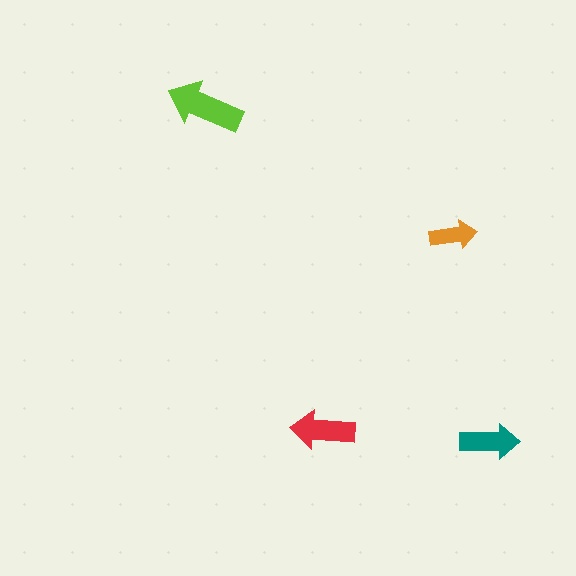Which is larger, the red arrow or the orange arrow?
The red one.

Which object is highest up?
The lime arrow is topmost.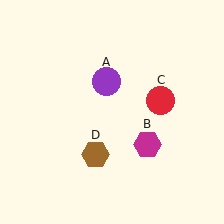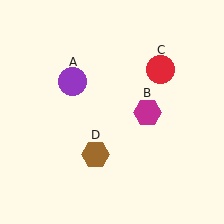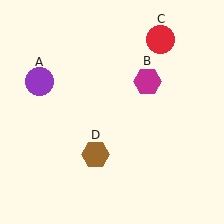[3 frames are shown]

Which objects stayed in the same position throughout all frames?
Brown hexagon (object D) remained stationary.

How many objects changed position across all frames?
3 objects changed position: purple circle (object A), magenta hexagon (object B), red circle (object C).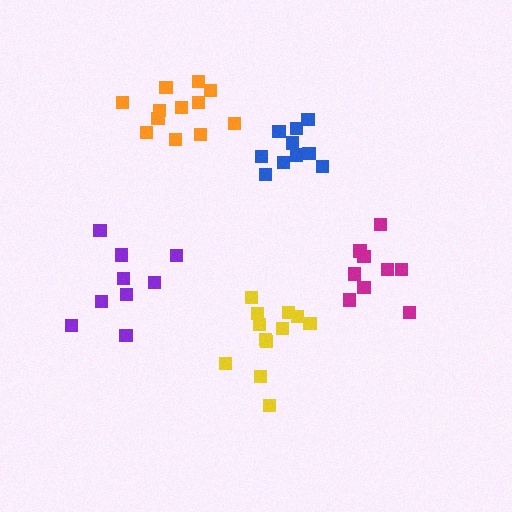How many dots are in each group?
Group 1: 12 dots, Group 2: 9 dots, Group 3: 10 dots, Group 4: 9 dots, Group 5: 12 dots (52 total).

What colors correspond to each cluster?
The clusters are colored: yellow, magenta, blue, purple, orange.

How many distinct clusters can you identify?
There are 5 distinct clusters.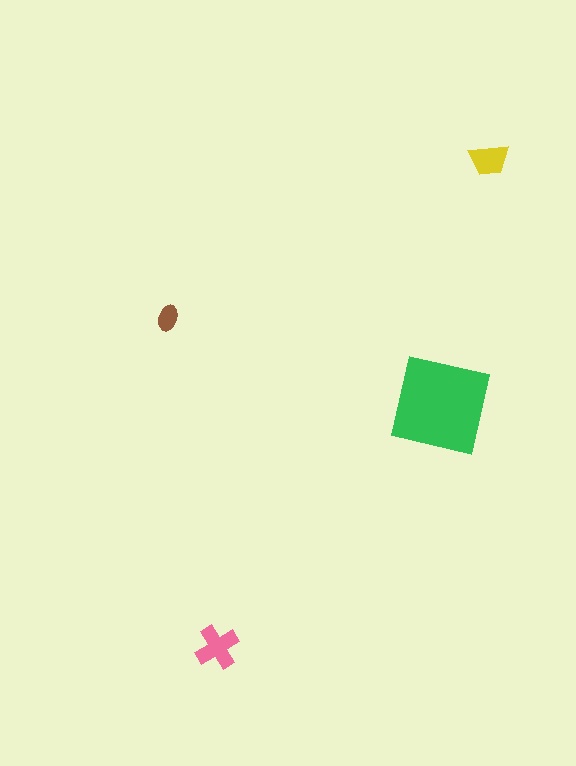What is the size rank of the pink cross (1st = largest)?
2nd.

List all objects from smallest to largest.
The brown ellipse, the yellow trapezoid, the pink cross, the green square.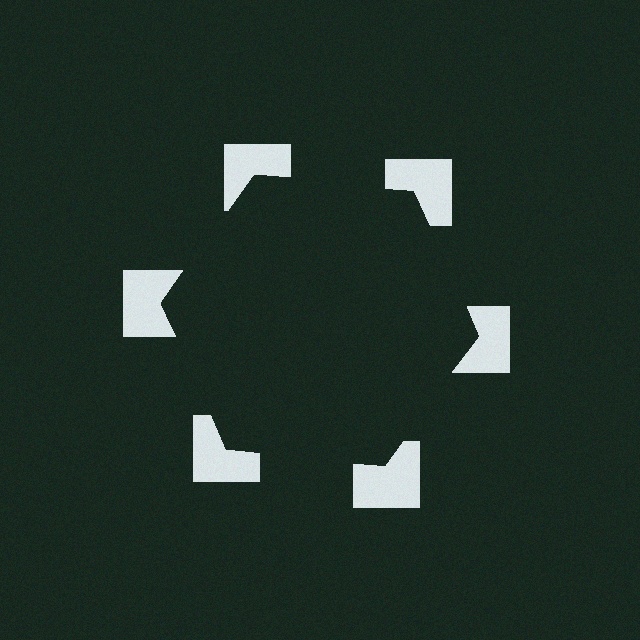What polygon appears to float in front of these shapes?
An illusory hexagon — its edges are inferred from the aligned wedge cuts in the notched squares, not physically drawn.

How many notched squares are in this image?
There are 6 — one at each vertex of the illusory hexagon.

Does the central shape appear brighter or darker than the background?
It typically appears slightly darker than the background, even though no actual brightness change is drawn.